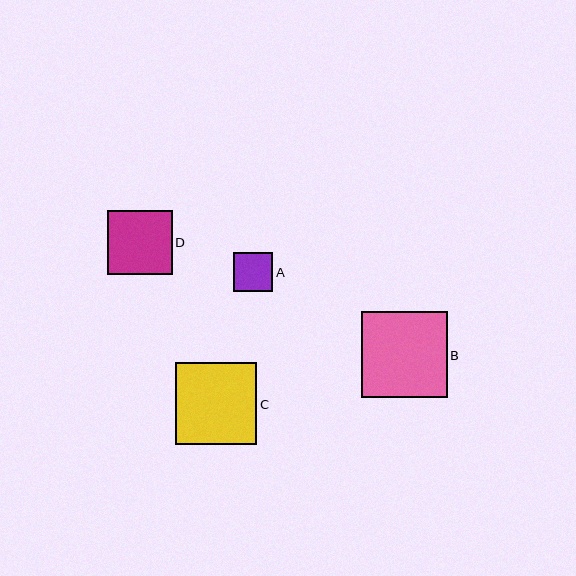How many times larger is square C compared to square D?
Square C is approximately 1.3 times the size of square D.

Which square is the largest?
Square B is the largest with a size of approximately 86 pixels.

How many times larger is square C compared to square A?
Square C is approximately 2.0 times the size of square A.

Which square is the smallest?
Square A is the smallest with a size of approximately 40 pixels.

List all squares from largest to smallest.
From largest to smallest: B, C, D, A.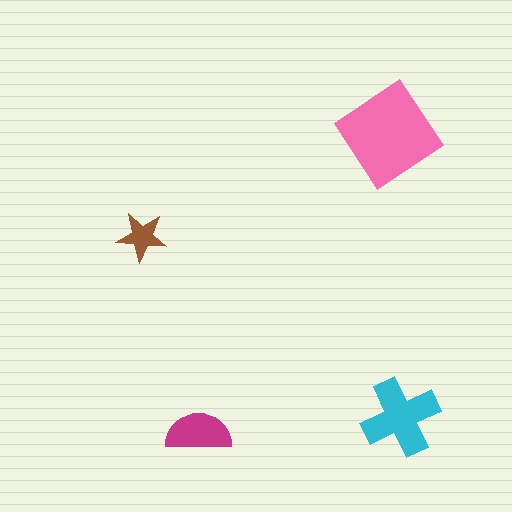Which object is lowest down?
The magenta semicircle is bottommost.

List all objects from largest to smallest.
The pink diamond, the cyan cross, the magenta semicircle, the brown star.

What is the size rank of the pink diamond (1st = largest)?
1st.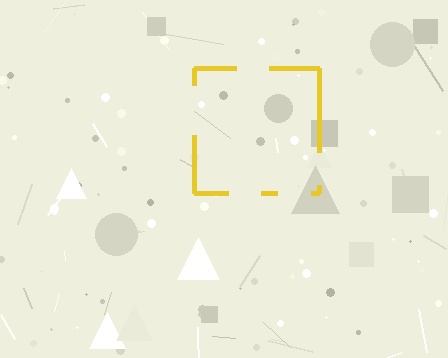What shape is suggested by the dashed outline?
The dashed outline suggests a square.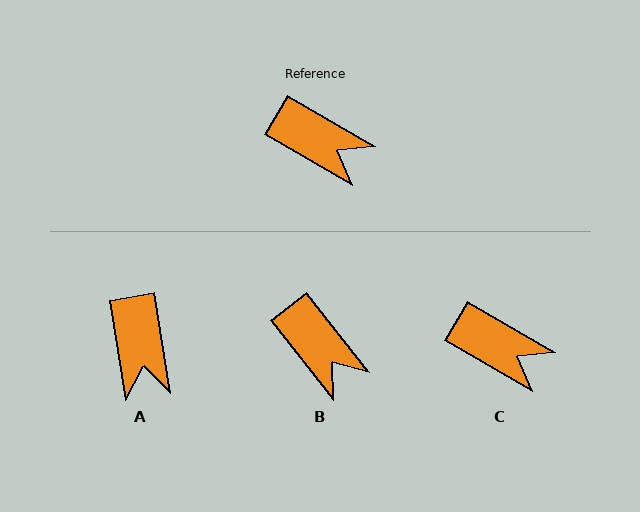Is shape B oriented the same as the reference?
No, it is off by about 22 degrees.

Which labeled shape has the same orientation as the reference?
C.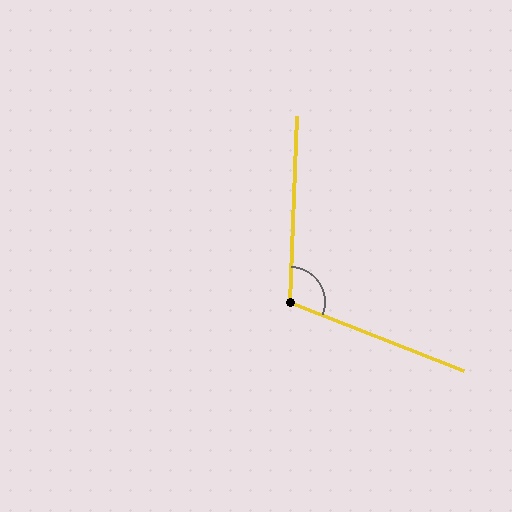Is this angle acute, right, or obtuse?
It is obtuse.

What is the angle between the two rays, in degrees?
Approximately 109 degrees.